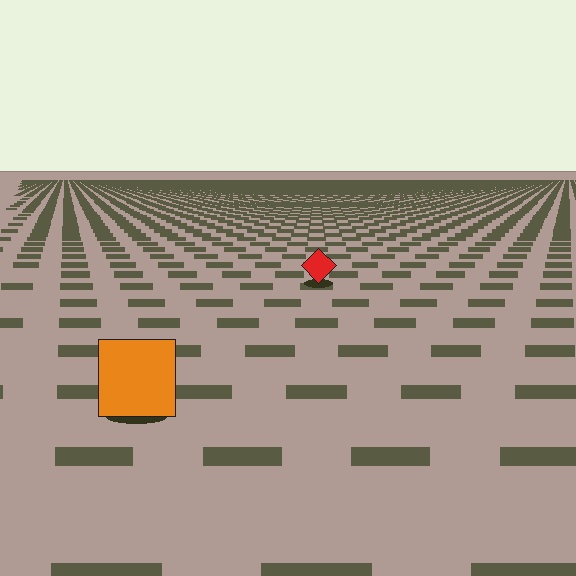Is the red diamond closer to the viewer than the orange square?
No. The orange square is closer — you can tell from the texture gradient: the ground texture is coarser near it.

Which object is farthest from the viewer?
The red diamond is farthest from the viewer. It appears smaller and the ground texture around it is denser.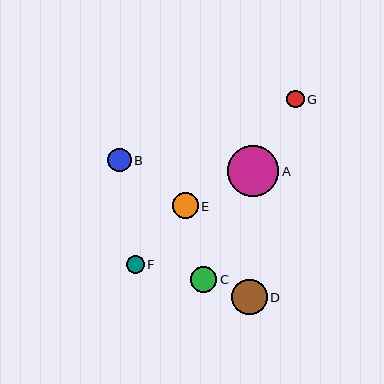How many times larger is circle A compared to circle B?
Circle A is approximately 2.2 times the size of circle B.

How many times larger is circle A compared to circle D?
Circle A is approximately 1.5 times the size of circle D.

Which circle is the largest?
Circle A is the largest with a size of approximately 51 pixels.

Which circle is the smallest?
Circle G is the smallest with a size of approximately 18 pixels.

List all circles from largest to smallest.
From largest to smallest: A, D, C, E, B, F, G.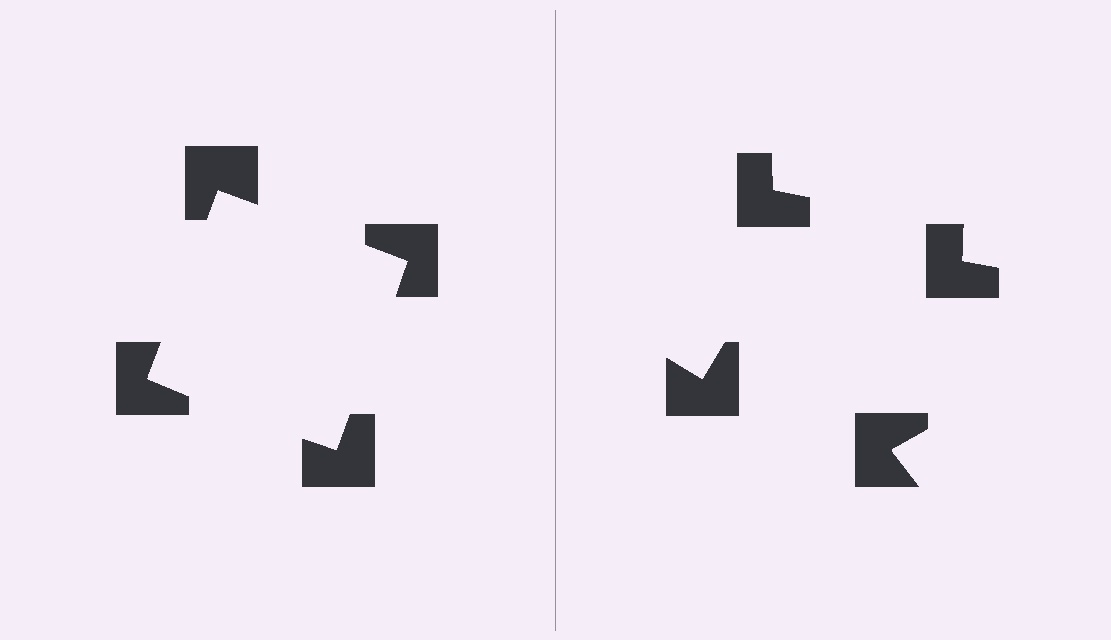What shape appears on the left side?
An illusory square.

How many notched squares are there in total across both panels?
8 — 4 on each side.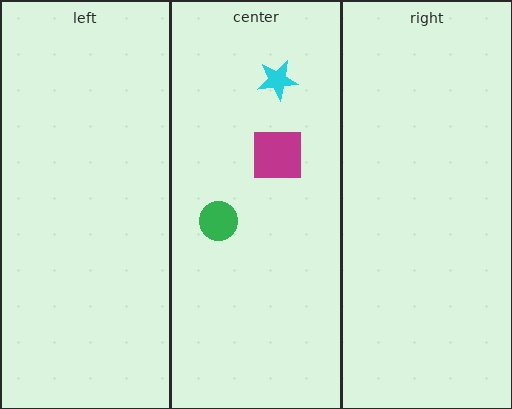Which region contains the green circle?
The center region.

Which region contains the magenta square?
The center region.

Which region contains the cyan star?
The center region.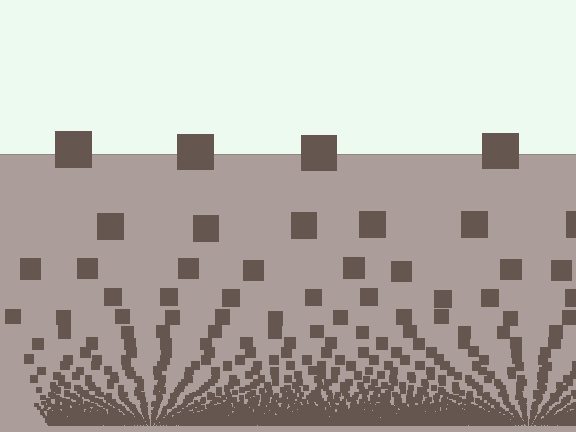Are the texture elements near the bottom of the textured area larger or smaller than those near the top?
Smaller. The gradient is inverted — elements near the bottom are smaller and denser.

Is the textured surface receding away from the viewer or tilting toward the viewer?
The surface appears to tilt toward the viewer. Texture elements get larger and sparser toward the top.